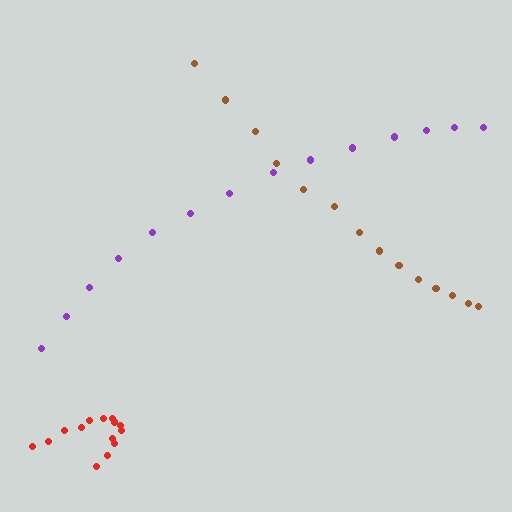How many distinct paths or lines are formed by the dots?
There are 3 distinct paths.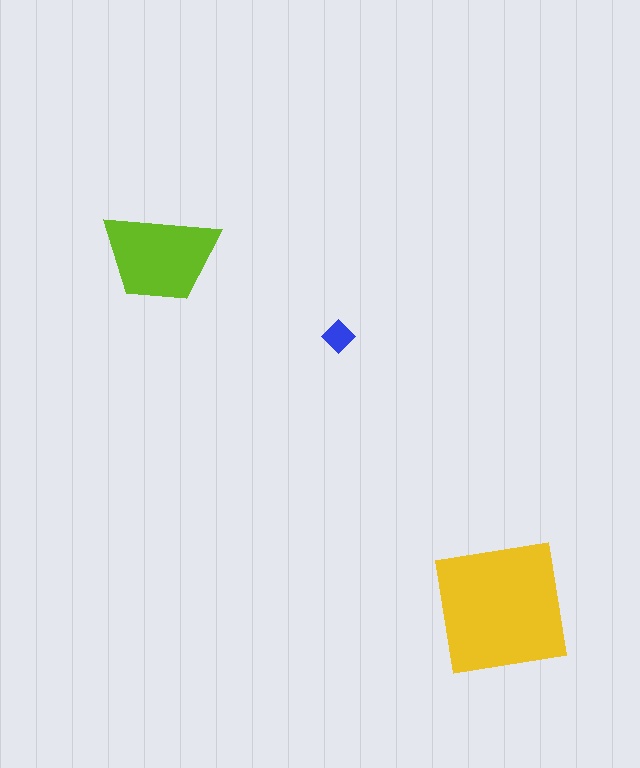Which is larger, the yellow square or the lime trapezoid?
The yellow square.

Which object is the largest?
The yellow square.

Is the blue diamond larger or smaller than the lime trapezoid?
Smaller.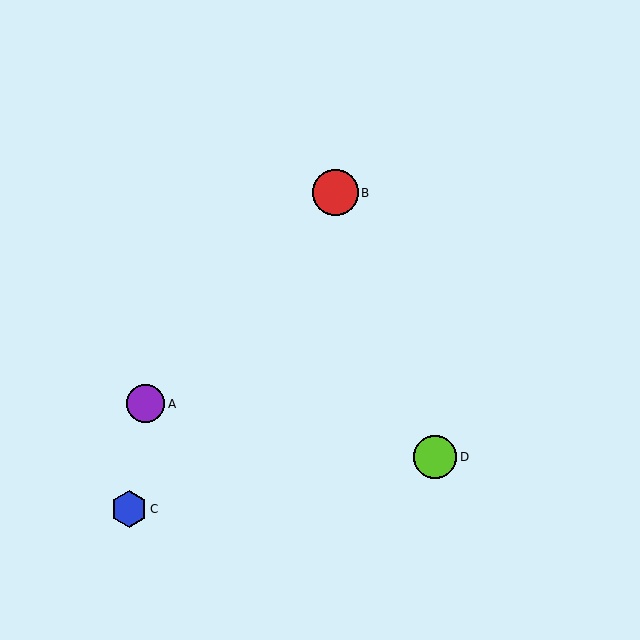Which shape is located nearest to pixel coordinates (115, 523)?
The blue hexagon (labeled C) at (129, 509) is nearest to that location.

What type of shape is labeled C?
Shape C is a blue hexagon.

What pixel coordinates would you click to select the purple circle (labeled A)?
Click at (145, 404) to select the purple circle A.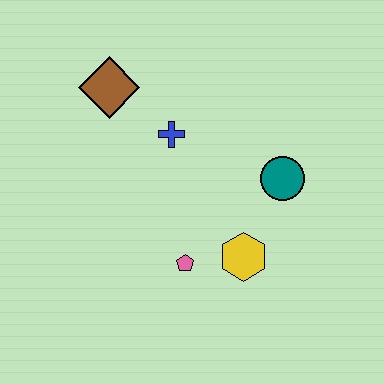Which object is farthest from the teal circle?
The brown diamond is farthest from the teal circle.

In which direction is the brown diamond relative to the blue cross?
The brown diamond is to the left of the blue cross.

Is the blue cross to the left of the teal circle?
Yes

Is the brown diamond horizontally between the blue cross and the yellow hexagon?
No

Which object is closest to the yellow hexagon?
The pink pentagon is closest to the yellow hexagon.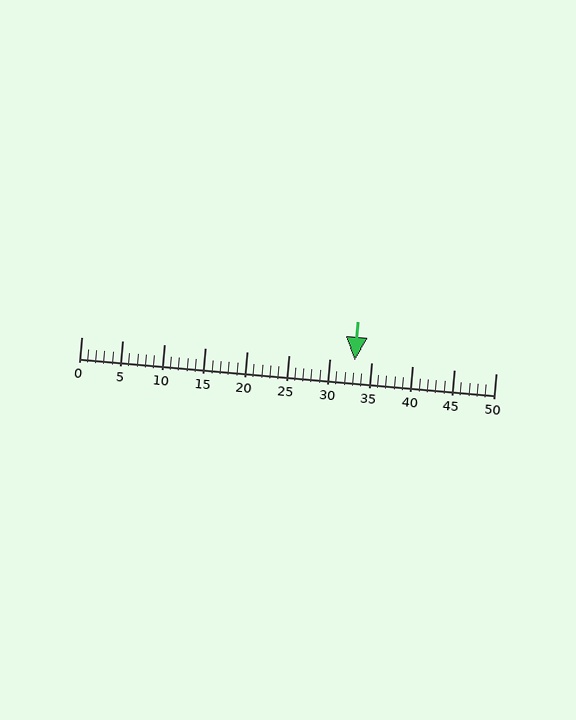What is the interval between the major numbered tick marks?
The major tick marks are spaced 5 units apart.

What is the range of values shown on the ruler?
The ruler shows values from 0 to 50.